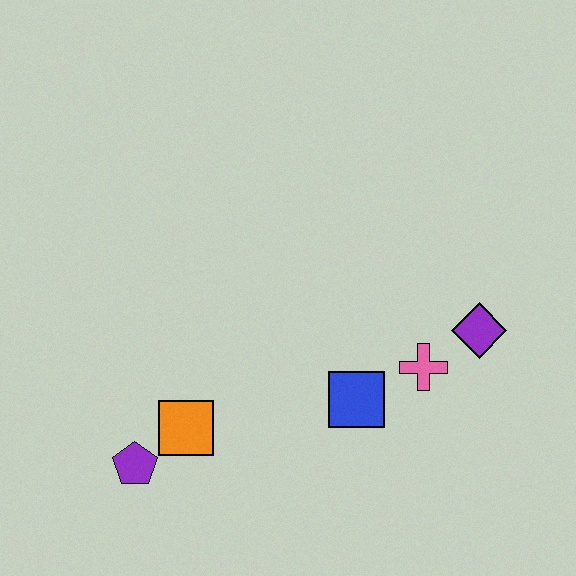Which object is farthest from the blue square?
The purple pentagon is farthest from the blue square.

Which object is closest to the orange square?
The purple pentagon is closest to the orange square.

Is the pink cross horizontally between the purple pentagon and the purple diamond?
Yes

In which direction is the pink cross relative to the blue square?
The pink cross is to the right of the blue square.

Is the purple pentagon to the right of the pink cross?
No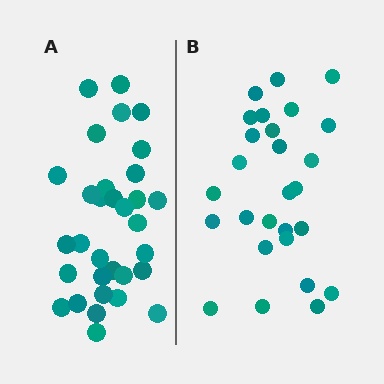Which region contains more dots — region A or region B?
Region A (the left region) has more dots.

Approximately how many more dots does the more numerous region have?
Region A has about 5 more dots than region B.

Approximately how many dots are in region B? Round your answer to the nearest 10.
About 30 dots. (The exact count is 27, which rounds to 30.)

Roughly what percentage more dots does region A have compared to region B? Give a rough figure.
About 20% more.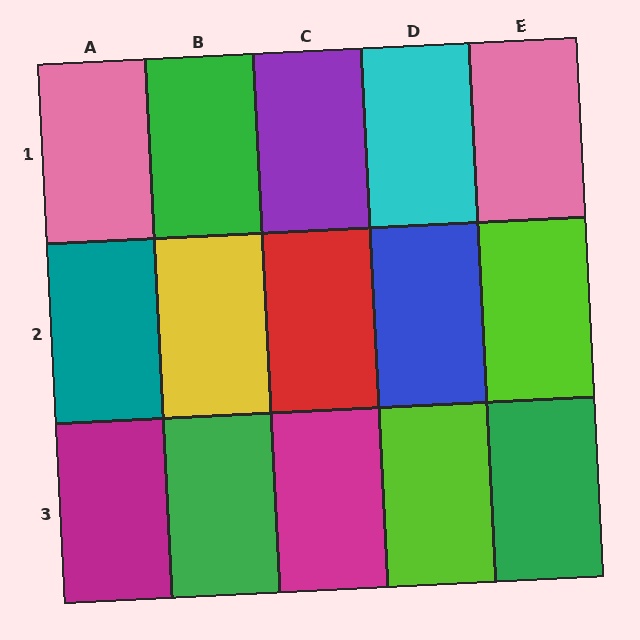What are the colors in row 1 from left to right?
Pink, green, purple, cyan, pink.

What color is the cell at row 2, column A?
Teal.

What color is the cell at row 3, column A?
Magenta.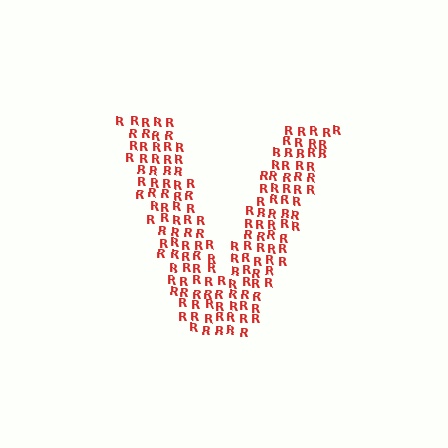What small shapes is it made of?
It is made of small letter R's.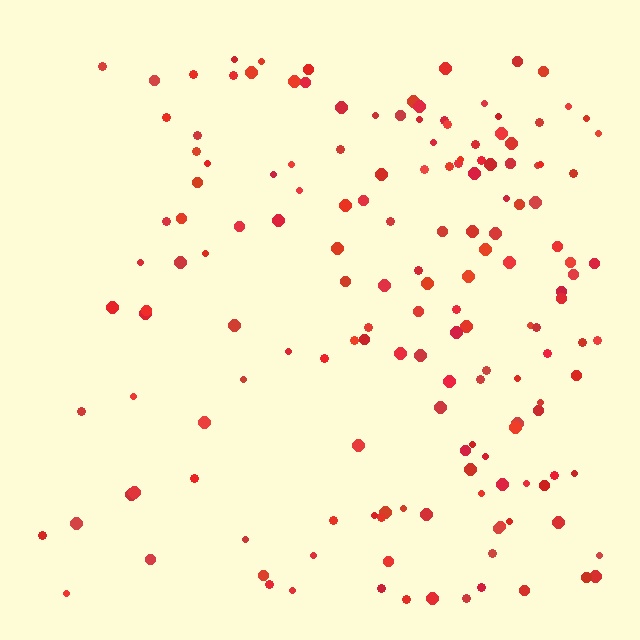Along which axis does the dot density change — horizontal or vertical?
Horizontal.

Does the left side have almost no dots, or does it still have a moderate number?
Still a moderate number, just noticeably fewer than the right.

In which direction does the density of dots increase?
From left to right, with the right side densest.